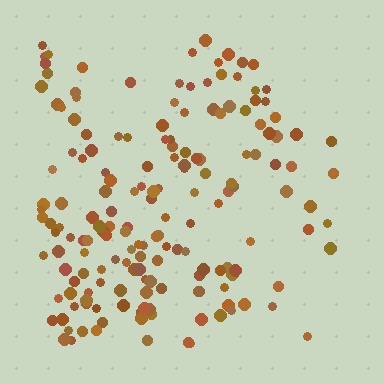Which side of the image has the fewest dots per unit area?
The right.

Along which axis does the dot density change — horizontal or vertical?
Horizontal.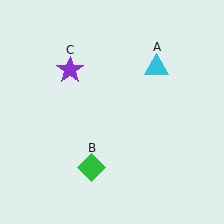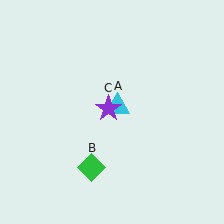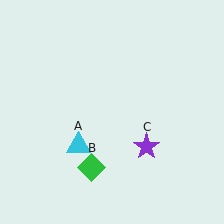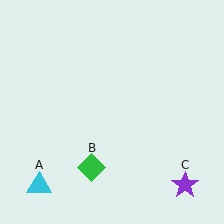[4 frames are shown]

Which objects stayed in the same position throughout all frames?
Green diamond (object B) remained stationary.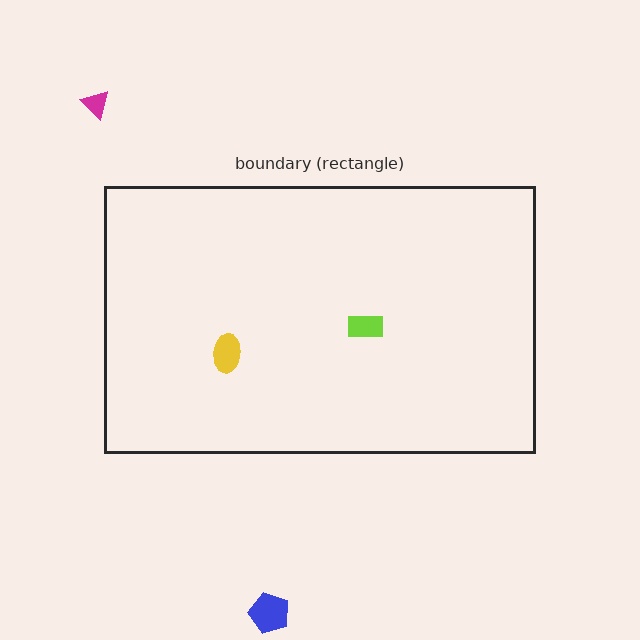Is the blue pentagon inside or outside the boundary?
Outside.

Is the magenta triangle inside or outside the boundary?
Outside.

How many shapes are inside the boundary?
2 inside, 2 outside.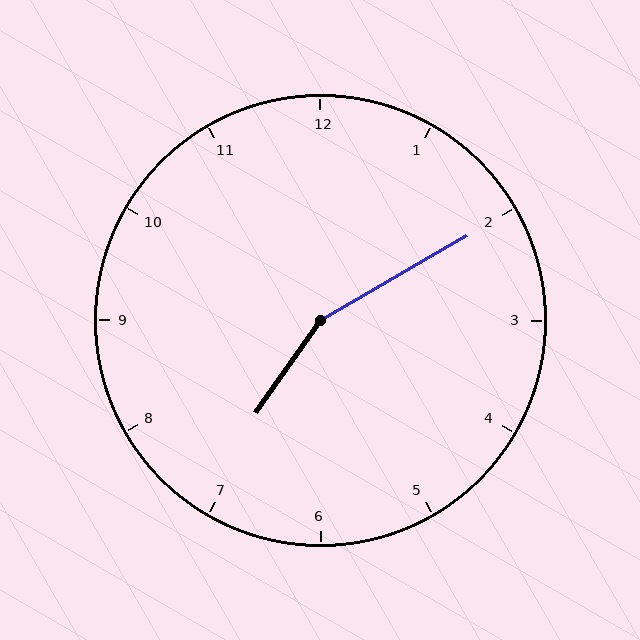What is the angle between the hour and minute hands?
Approximately 155 degrees.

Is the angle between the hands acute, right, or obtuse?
It is obtuse.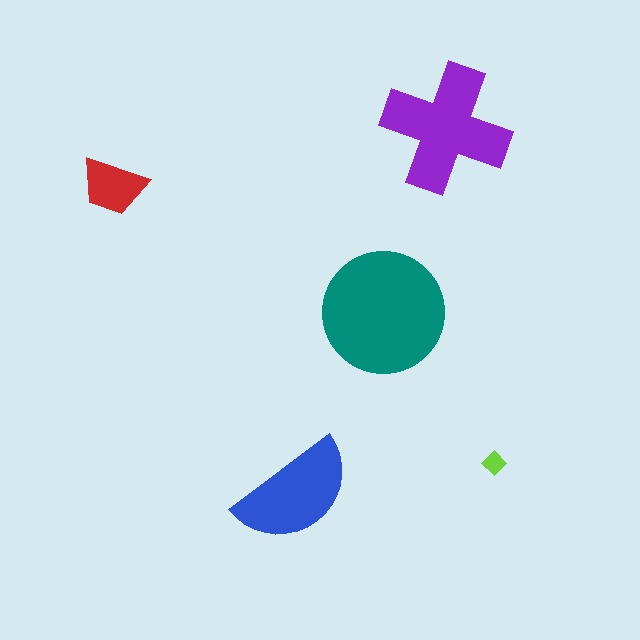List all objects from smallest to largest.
The lime diamond, the red trapezoid, the blue semicircle, the purple cross, the teal circle.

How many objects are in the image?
There are 5 objects in the image.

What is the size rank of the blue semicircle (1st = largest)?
3rd.